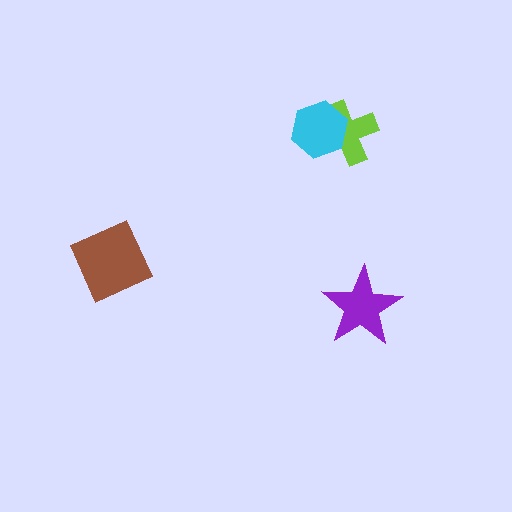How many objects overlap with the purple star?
0 objects overlap with the purple star.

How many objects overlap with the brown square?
0 objects overlap with the brown square.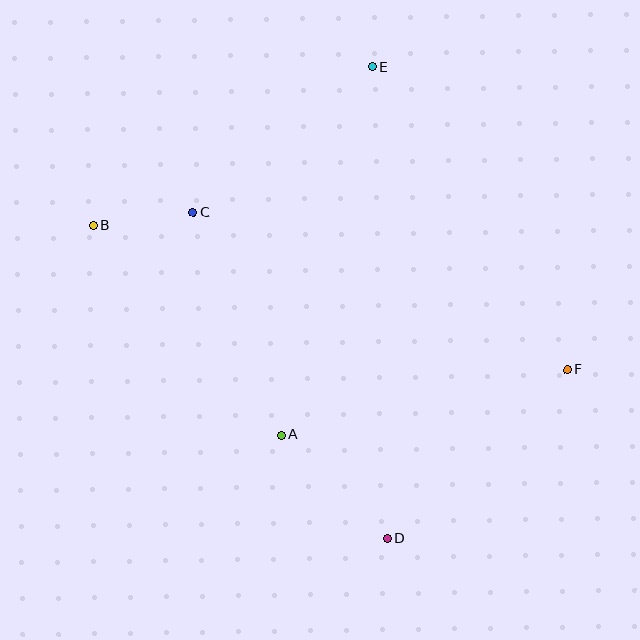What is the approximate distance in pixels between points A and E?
The distance between A and E is approximately 379 pixels.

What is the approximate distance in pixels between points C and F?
The distance between C and F is approximately 406 pixels.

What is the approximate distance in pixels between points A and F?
The distance between A and F is approximately 294 pixels.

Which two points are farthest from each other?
Points B and F are farthest from each other.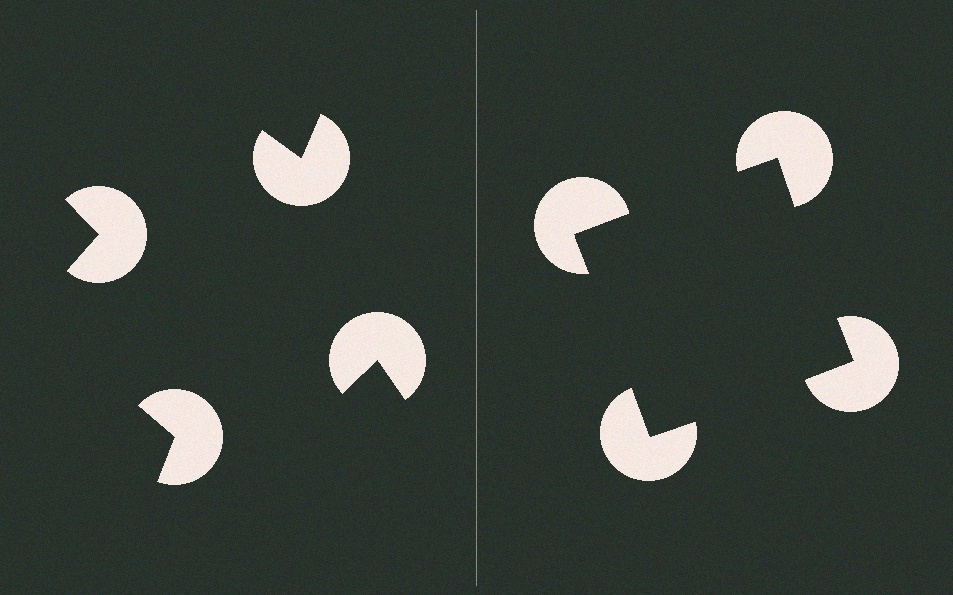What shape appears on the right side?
An illusory square.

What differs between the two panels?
The pac-man discs are positioned identically on both sides; only the wedge orientations differ. On the right they align to a square; on the left they are misaligned.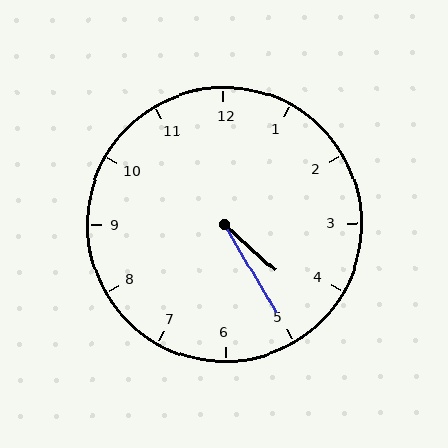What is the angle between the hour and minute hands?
Approximately 18 degrees.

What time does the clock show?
4:25.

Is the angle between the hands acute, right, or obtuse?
It is acute.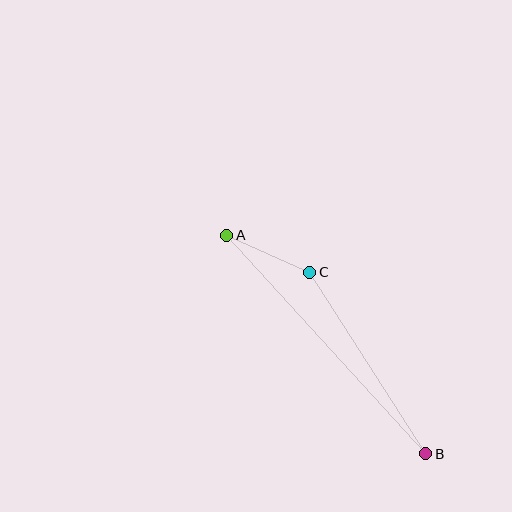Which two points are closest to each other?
Points A and C are closest to each other.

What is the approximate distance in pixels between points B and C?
The distance between B and C is approximately 216 pixels.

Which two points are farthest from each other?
Points A and B are farthest from each other.